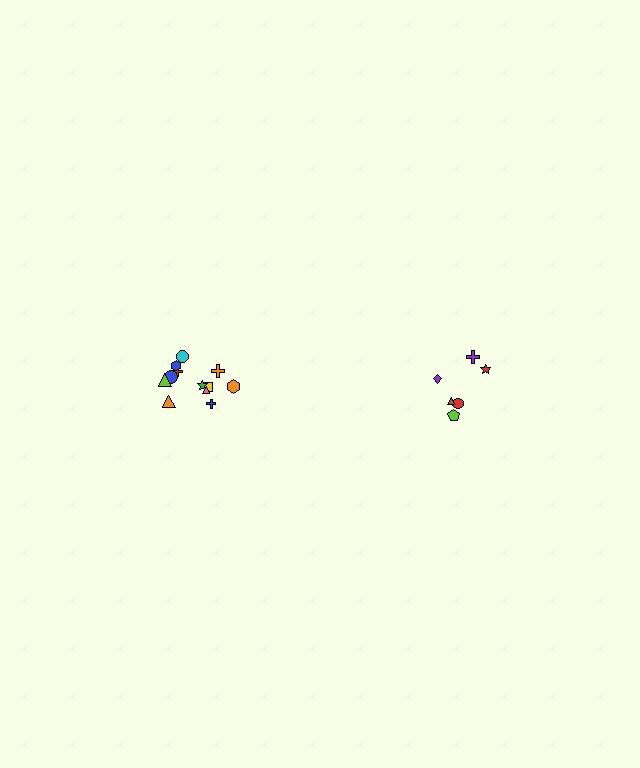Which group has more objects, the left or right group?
The left group.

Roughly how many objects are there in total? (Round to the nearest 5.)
Roughly 20 objects in total.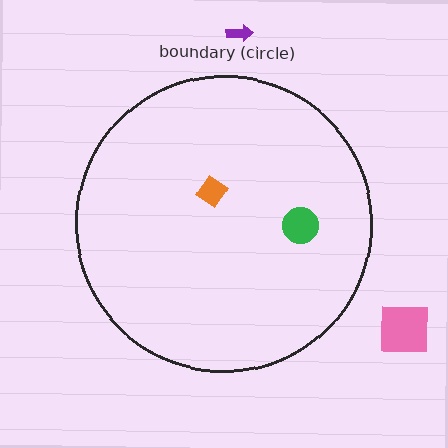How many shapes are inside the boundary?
2 inside, 2 outside.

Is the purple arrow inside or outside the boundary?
Outside.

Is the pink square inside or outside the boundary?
Outside.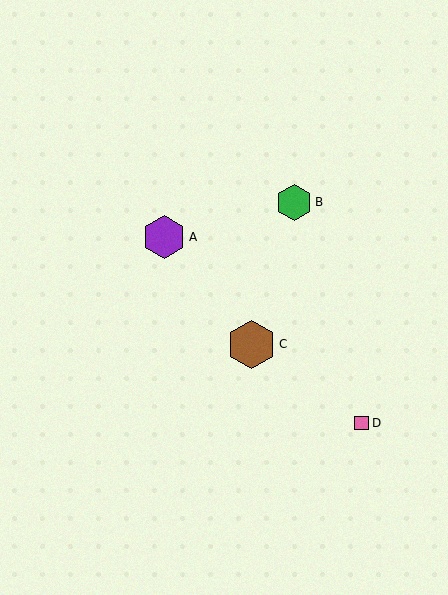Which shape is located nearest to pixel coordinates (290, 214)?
The green hexagon (labeled B) at (294, 202) is nearest to that location.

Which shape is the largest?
The brown hexagon (labeled C) is the largest.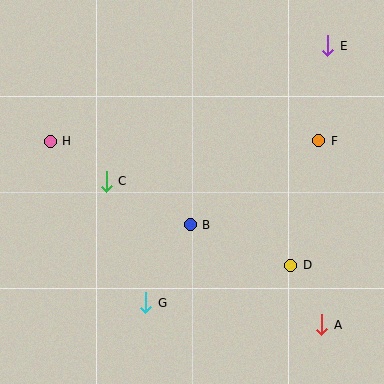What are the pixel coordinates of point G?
Point G is at (146, 303).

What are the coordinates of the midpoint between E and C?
The midpoint between E and C is at (217, 114).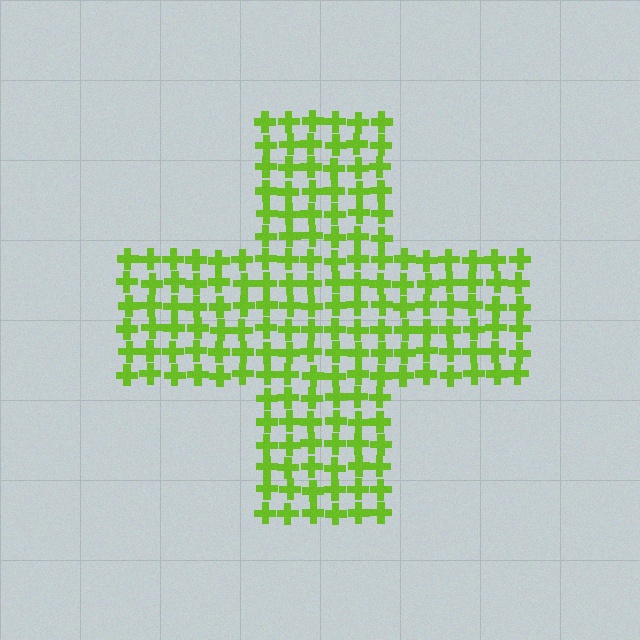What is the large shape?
The large shape is a cross.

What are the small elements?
The small elements are crosses.